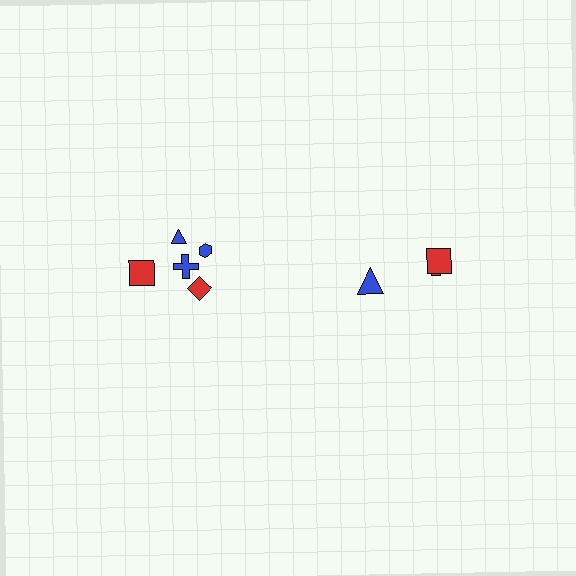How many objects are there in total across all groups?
There are 8 objects.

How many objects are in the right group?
There are 3 objects.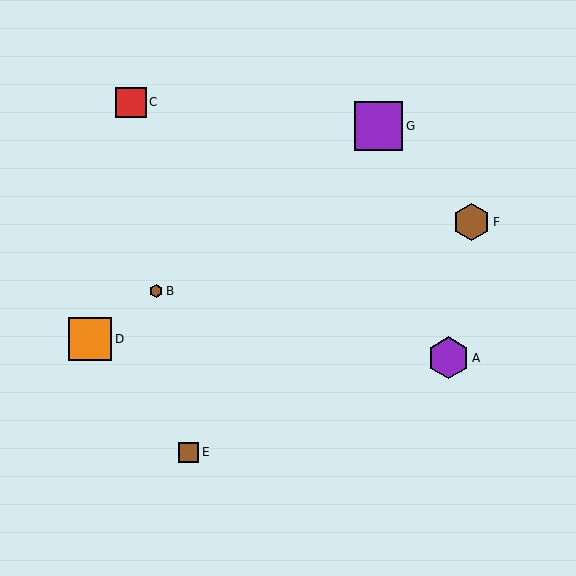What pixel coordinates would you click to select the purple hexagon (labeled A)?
Click at (449, 358) to select the purple hexagon A.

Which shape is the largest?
The purple square (labeled G) is the largest.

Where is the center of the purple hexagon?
The center of the purple hexagon is at (449, 358).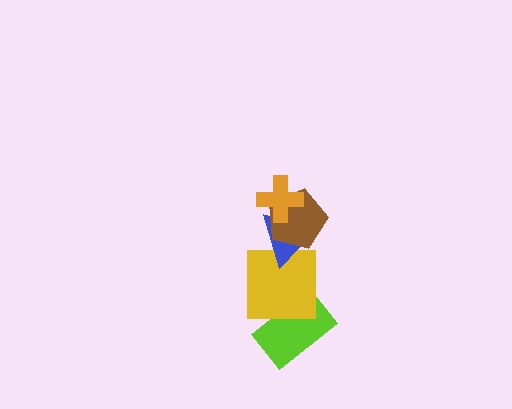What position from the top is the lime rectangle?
The lime rectangle is 5th from the top.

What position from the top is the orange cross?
The orange cross is 1st from the top.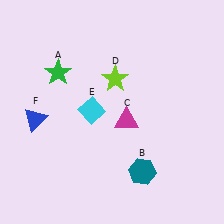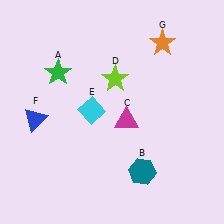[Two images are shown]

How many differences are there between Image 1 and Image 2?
There is 1 difference between the two images.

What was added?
An orange star (G) was added in Image 2.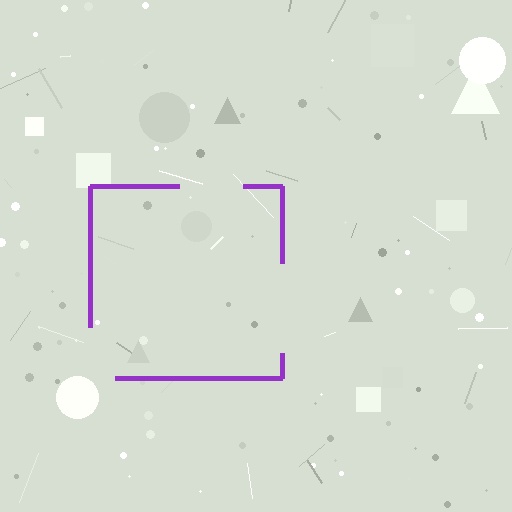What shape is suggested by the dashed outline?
The dashed outline suggests a square.